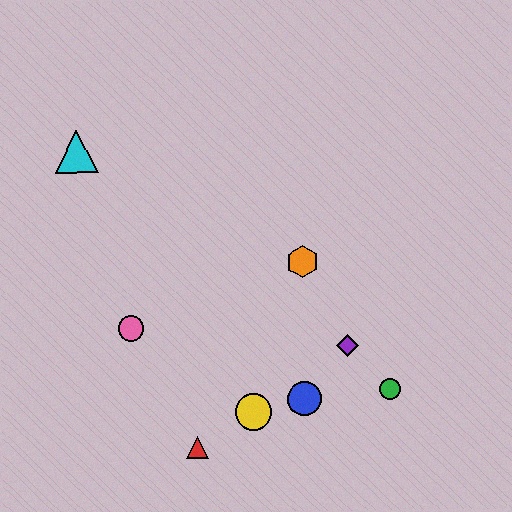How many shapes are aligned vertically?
2 shapes (the blue circle, the orange hexagon) are aligned vertically.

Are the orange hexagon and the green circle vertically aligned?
No, the orange hexagon is at x≈303 and the green circle is at x≈390.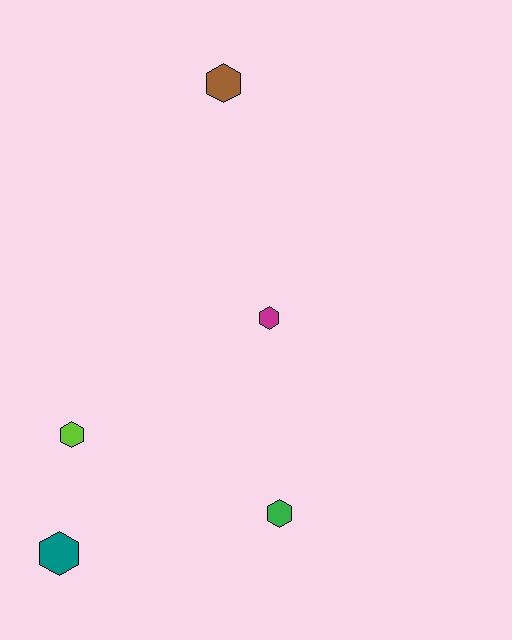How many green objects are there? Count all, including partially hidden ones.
There is 1 green object.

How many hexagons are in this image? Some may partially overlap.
There are 5 hexagons.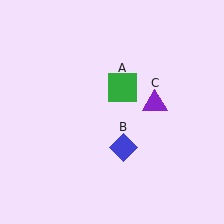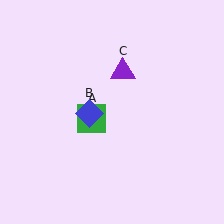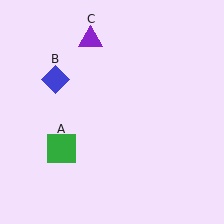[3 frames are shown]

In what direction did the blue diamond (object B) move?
The blue diamond (object B) moved up and to the left.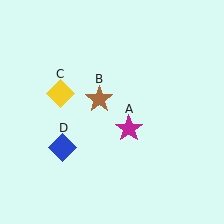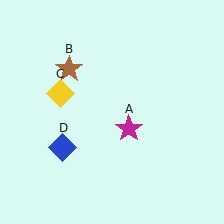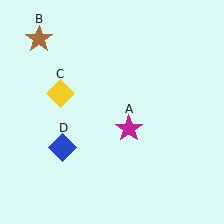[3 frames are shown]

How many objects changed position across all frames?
1 object changed position: brown star (object B).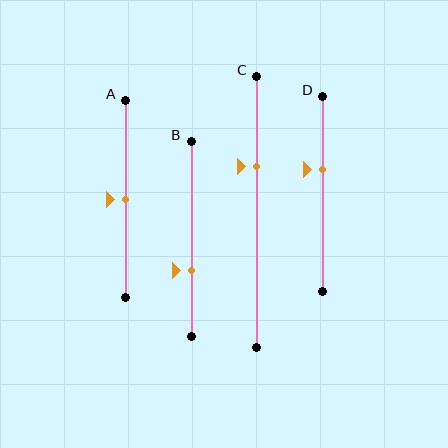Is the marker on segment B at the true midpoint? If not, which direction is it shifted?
No, the marker on segment B is shifted downward by about 16% of the segment length.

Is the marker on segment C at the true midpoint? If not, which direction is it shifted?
No, the marker on segment C is shifted upward by about 17% of the segment length.